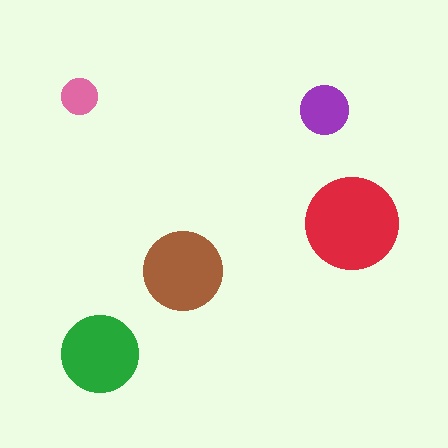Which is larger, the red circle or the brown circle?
The red one.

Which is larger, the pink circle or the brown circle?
The brown one.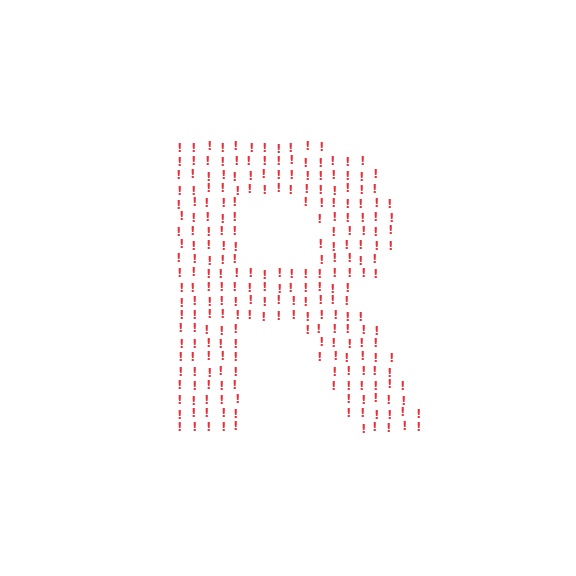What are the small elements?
The small elements are exclamation marks.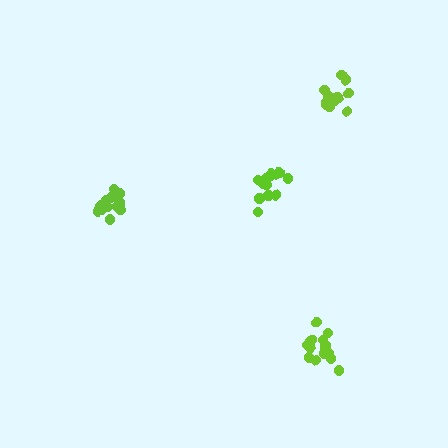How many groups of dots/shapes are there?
There are 4 groups.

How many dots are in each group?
Group 1: 12 dots, Group 2: 15 dots, Group 3: 16 dots, Group 4: 13 dots (56 total).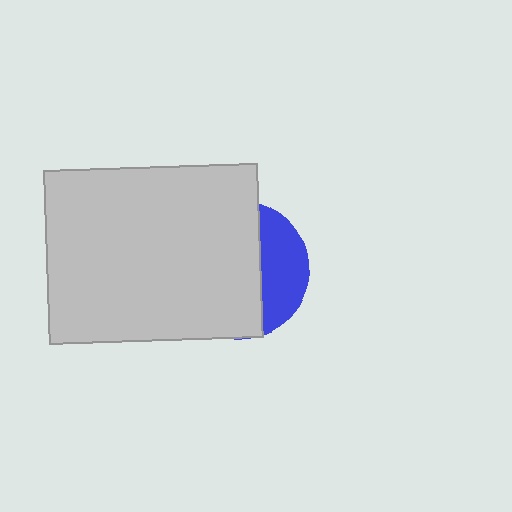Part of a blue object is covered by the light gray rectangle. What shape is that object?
It is a circle.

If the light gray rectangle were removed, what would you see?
You would see the complete blue circle.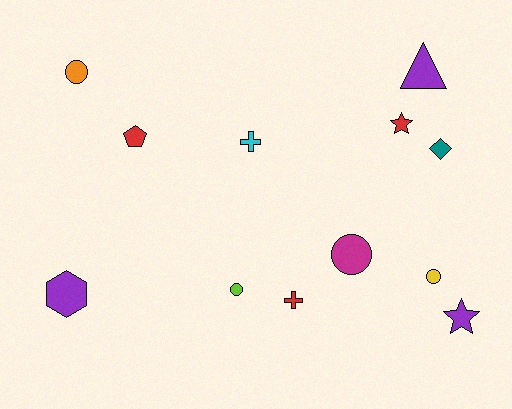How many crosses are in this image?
There are 2 crosses.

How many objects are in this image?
There are 12 objects.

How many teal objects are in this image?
There is 1 teal object.